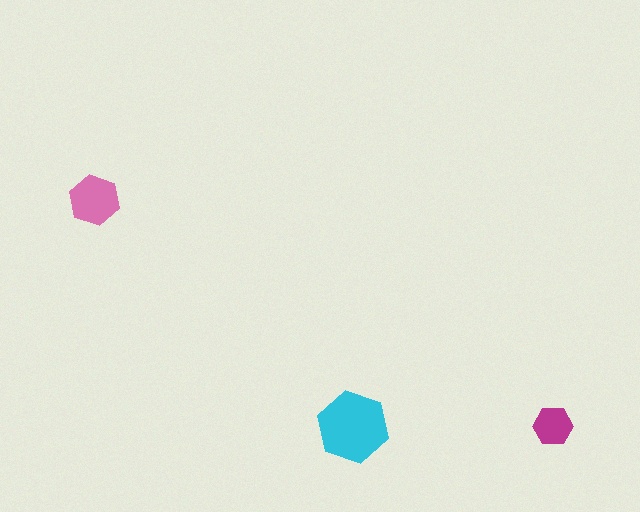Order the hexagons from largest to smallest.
the cyan one, the pink one, the magenta one.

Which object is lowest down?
The cyan hexagon is bottommost.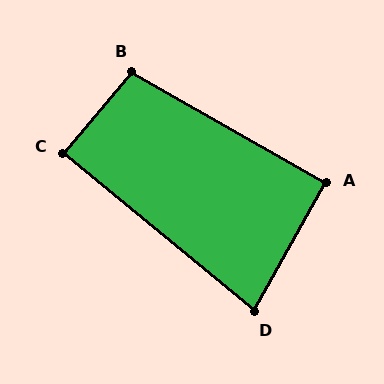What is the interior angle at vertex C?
Approximately 90 degrees (approximately right).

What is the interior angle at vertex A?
Approximately 90 degrees (approximately right).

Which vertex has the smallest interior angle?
D, at approximately 80 degrees.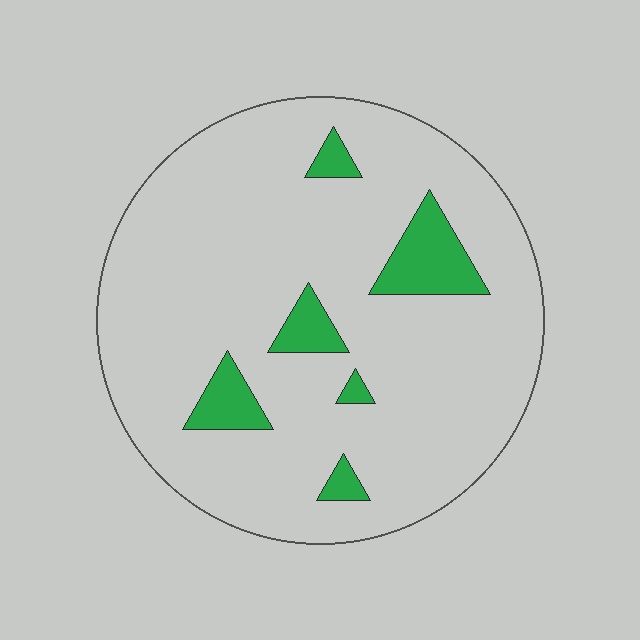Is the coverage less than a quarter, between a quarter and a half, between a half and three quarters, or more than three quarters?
Less than a quarter.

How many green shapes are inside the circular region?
6.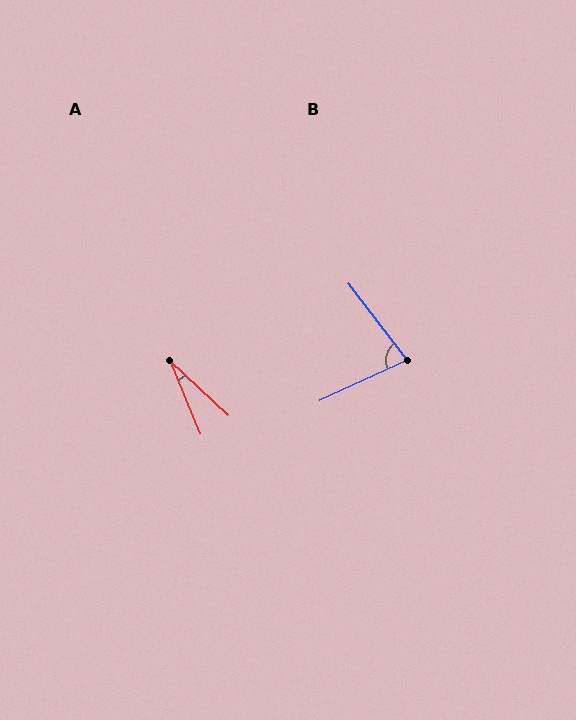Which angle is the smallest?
A, at approximately 24 degrees.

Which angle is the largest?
B, at approximately 78 degrees.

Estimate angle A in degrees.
Approximately 24 degrees.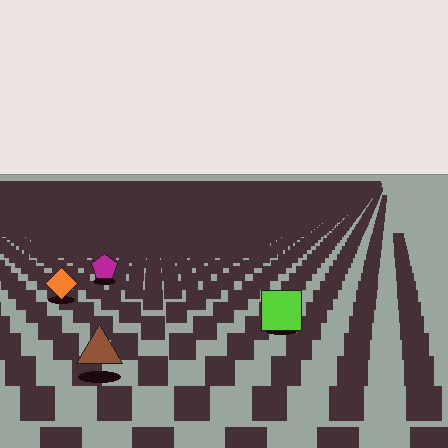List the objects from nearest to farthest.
From nearest to farthest: the brown triangle, the lime square, the orange diamond, the magenta pentagon.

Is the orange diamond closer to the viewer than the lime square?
No. The lime square is closer — you can tell from the texture gradient: the ground texture is coarser near it.